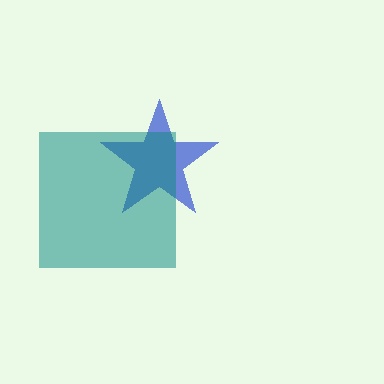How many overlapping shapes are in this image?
There are 2 overlapping shapes in the image.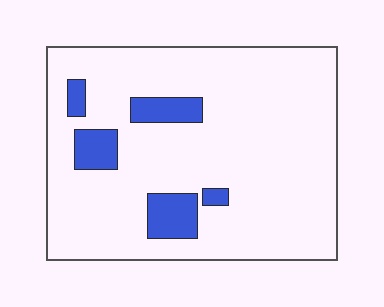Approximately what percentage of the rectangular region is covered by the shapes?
Approximately 10%.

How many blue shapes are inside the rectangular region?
5.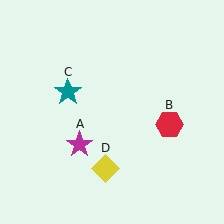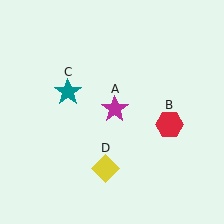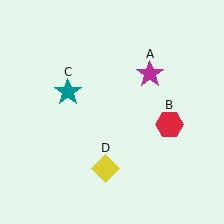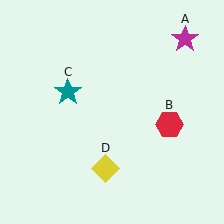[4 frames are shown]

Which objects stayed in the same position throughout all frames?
Red hexagon (object B) and teal star (object C) and yellow diamond (object D) remained stationary.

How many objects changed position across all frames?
1 object changed position: magenta star (object A).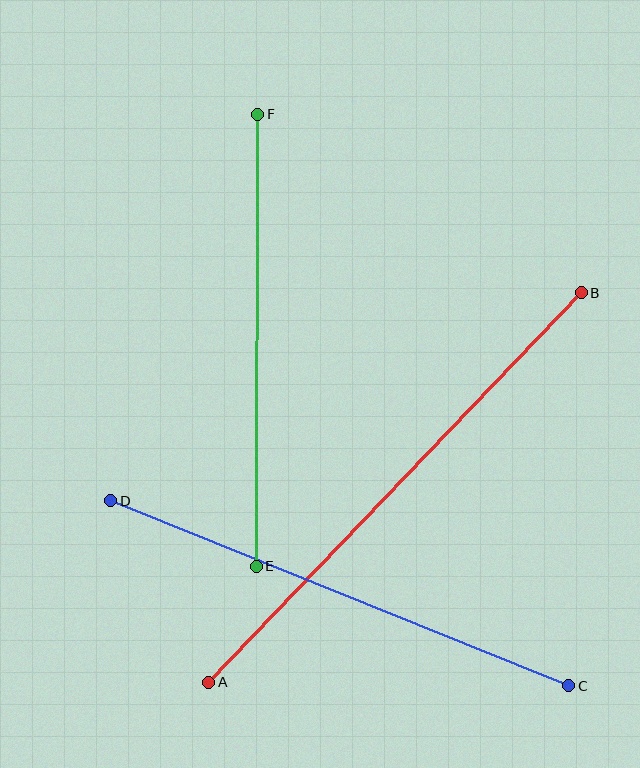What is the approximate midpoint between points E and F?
The midpoint is at approximately (257, 340) pixels.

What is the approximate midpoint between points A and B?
The midpoint is at approximately (395, 488) pixels.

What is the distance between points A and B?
The distance is approximately 539 pixels.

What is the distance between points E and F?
The distance is approximately 452 pixels.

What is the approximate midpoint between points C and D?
The midpoint is at approximately (340, 593) pixels.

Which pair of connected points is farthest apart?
Points A and B are farthest apart.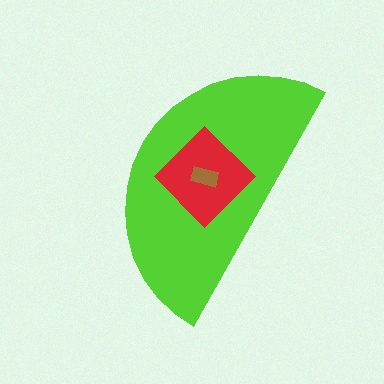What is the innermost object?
The brown rectangle.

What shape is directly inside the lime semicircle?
The red diamond.